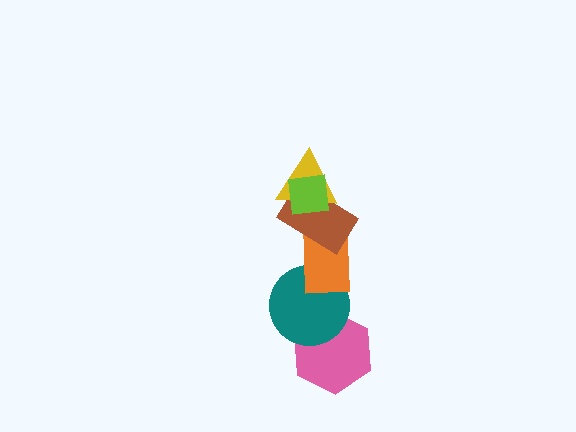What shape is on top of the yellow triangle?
The lime square is on top of the yellow triangle.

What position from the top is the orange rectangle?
The orange rectangle is 4th from the top.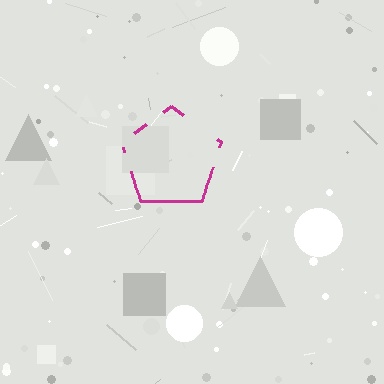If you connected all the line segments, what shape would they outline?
They would outline a pentagon.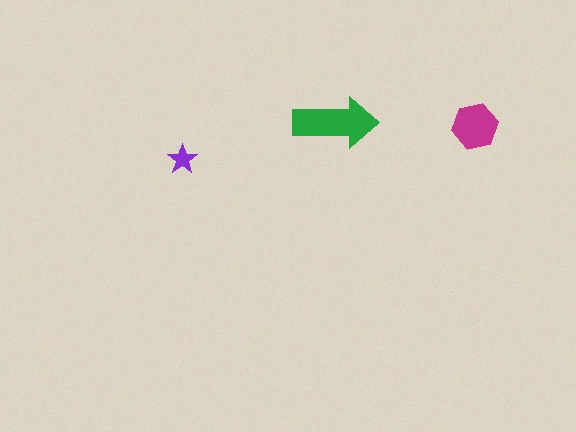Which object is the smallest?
The purple star.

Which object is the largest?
The green arrow.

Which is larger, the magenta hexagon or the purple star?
The magenta hexagon.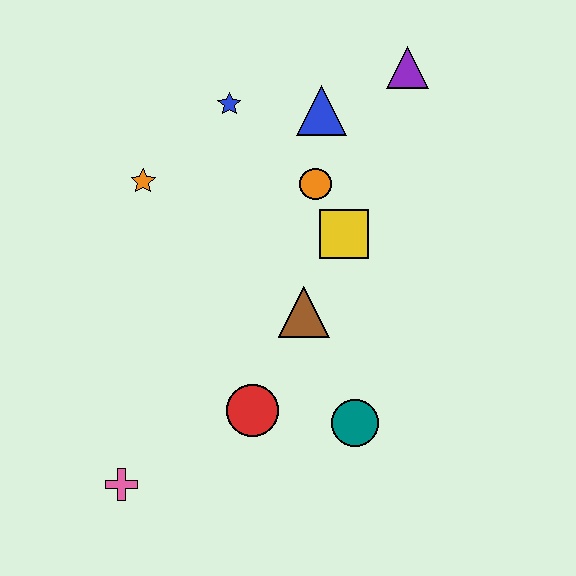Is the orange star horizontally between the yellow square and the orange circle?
No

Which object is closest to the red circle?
The teal circle is closest to the red circle.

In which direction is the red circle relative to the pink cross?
The red circle is to the right of the pink cross.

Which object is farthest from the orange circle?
The pink cross is farthest from the orange circle.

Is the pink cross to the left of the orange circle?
Yes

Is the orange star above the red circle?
Yes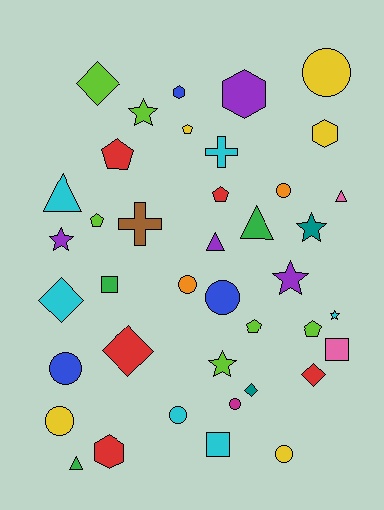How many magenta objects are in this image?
There is 1 magenta object.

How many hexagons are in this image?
There are 4 hexagons.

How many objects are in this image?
There are 40 objects.